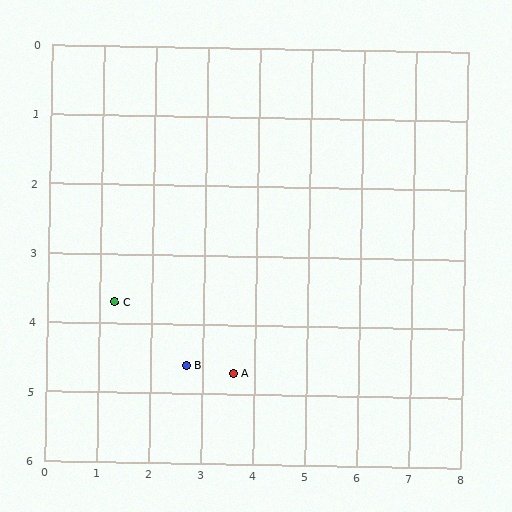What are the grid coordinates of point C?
Point C is at approximately (1.3, 3.7).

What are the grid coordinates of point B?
Point B is at approximately (2.7, 4.6).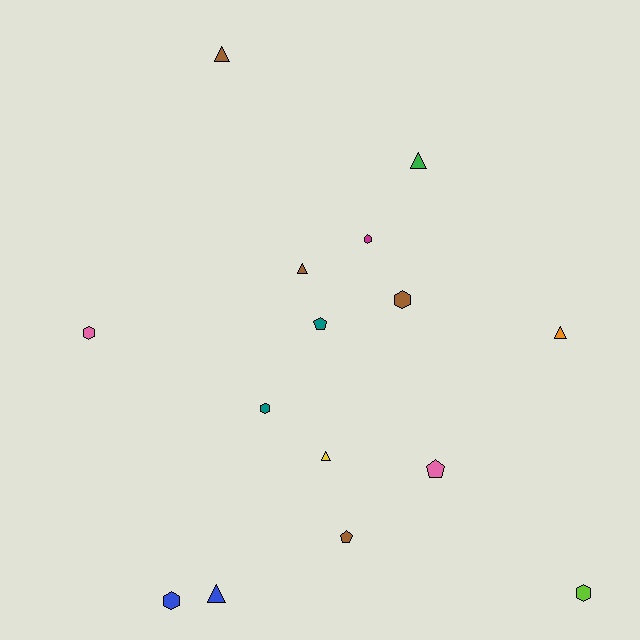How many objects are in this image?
There are 15 objects.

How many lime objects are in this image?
There is 1 lime object.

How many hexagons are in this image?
There are 6 hexagons.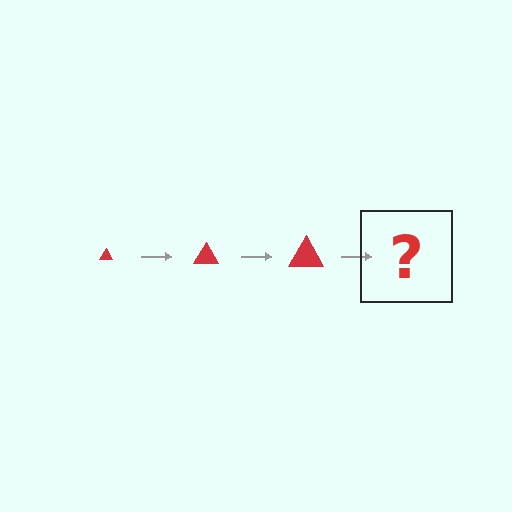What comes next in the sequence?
The next element should be a red triangle, larger than the previous one.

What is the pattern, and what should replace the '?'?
The pattern is that the triangle gets progressively larger each step. The '?' should be a red triangle, larger than the previous one.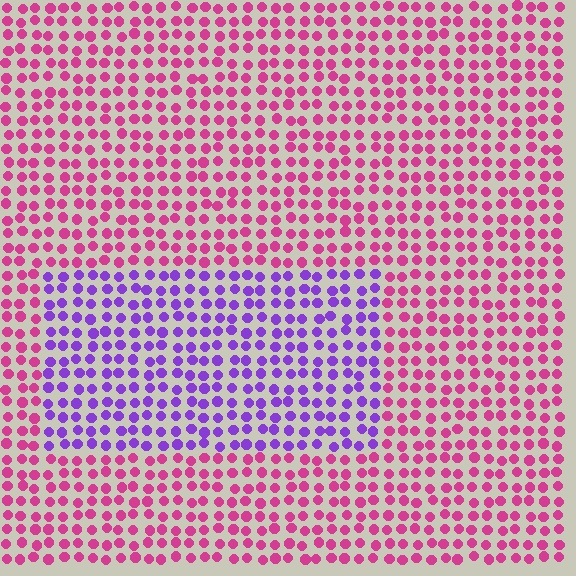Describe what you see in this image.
The image is filled with small magenta elements in a uniform arrangement. A rectangle-shaped region is visible where the elements are tinted to a slightly different hue, forming a subtle color boundary.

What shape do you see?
I see a rectangle.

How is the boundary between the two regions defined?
The boundary is defined purely by a slight shift in hue (about 56 degrees). Spacing, size, and orientation are identical on both sides.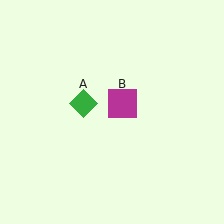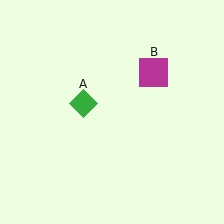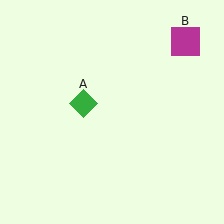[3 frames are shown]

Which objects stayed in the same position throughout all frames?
Green diamond (object A) remained stationary.